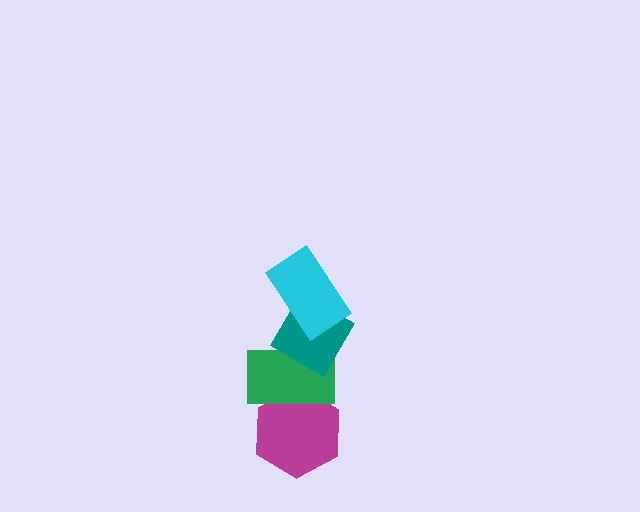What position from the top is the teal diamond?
The teal diamond is 2nd from the top.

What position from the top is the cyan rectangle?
The cyan rectangle is 1st from the top.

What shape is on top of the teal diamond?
The cyan rectangle is on top of the teal diamond.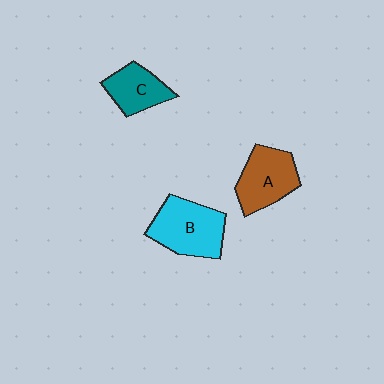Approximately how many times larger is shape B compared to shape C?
Approximately 1.5 times.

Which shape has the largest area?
Shape B (cyan).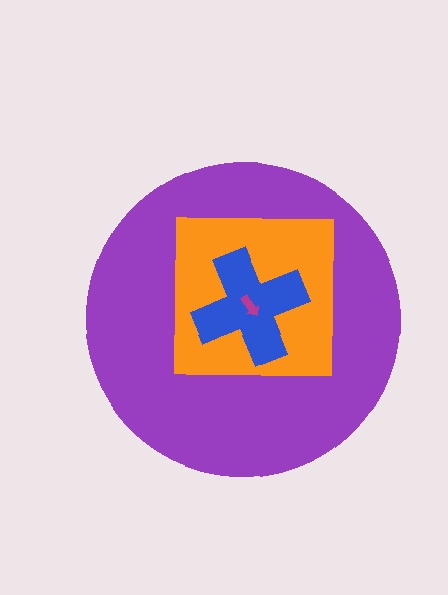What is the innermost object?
The magenta arrow.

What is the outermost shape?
The purple circle.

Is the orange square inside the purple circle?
Yes.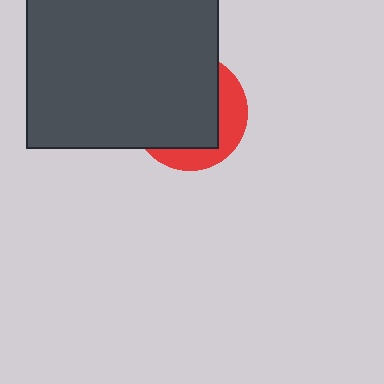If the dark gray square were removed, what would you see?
You would see the complete red circle.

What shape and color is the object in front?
The object in front is a dark gray square.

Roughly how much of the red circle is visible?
A small part of it is visible (roughly 30%).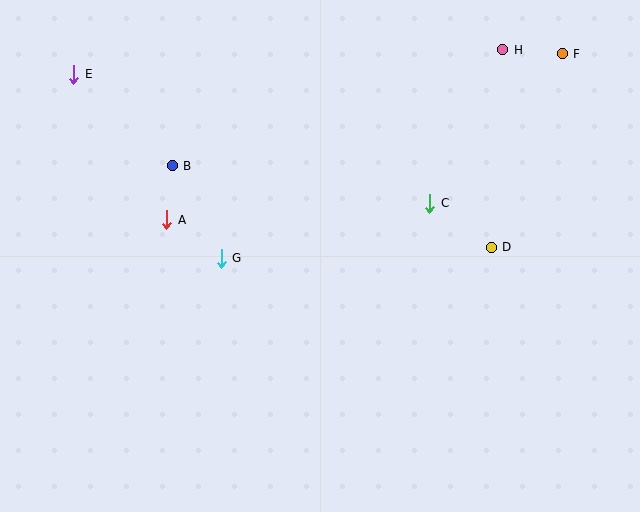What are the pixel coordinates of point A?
Point A is at (167, 220).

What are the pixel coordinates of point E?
Point E is at (74, 74).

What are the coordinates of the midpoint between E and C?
The midpoint between E and C is at (252, 139).